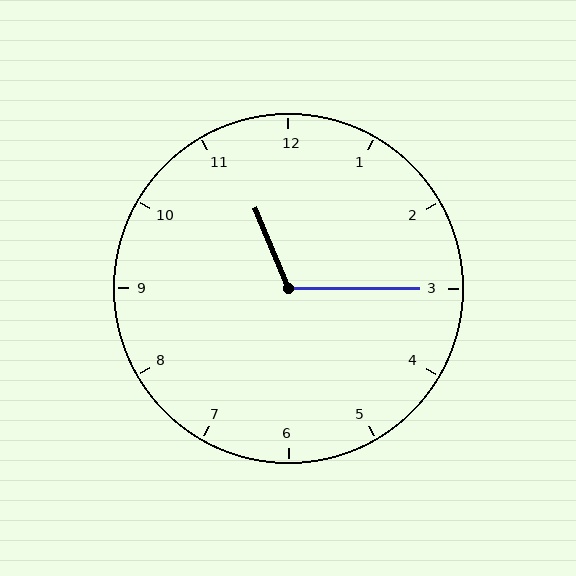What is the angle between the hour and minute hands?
Approximately 112 degrees.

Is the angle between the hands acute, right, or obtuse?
It is obtuse.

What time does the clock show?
11:15.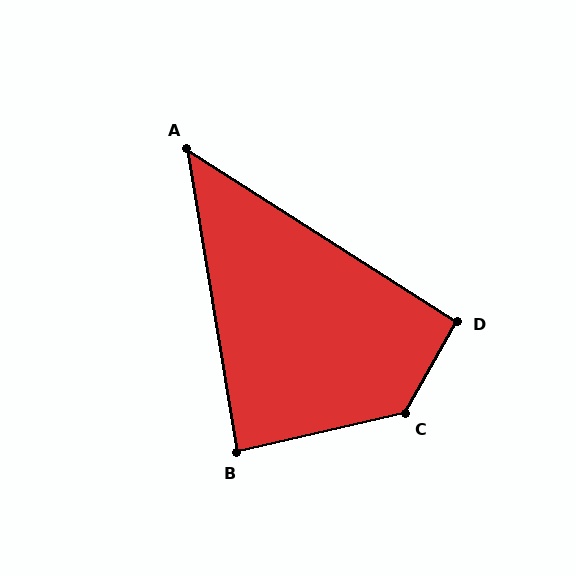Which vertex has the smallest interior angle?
A, at approximately 48 degrees.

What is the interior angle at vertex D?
Approximately 94 degrees (approximately right).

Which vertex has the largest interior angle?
C, at approximately 132 degrees.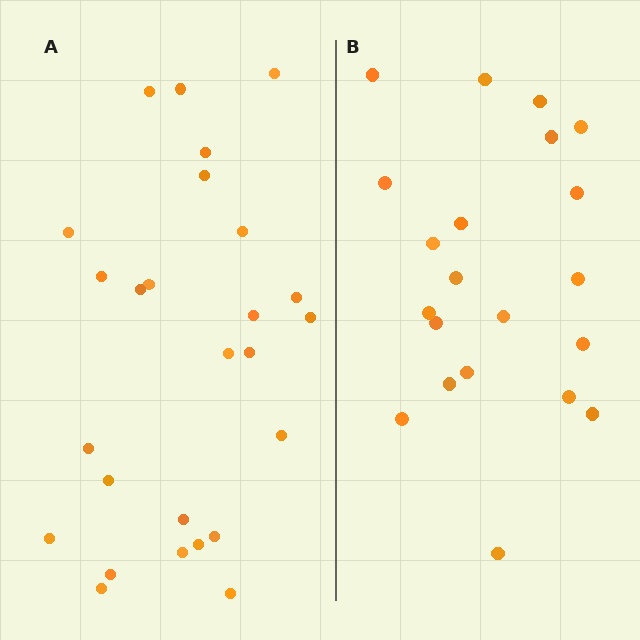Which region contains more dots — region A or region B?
Region A (the left region) has more dots.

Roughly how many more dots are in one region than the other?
Region A has about 5 more dots than region B.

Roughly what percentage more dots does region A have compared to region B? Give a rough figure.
About 25% more.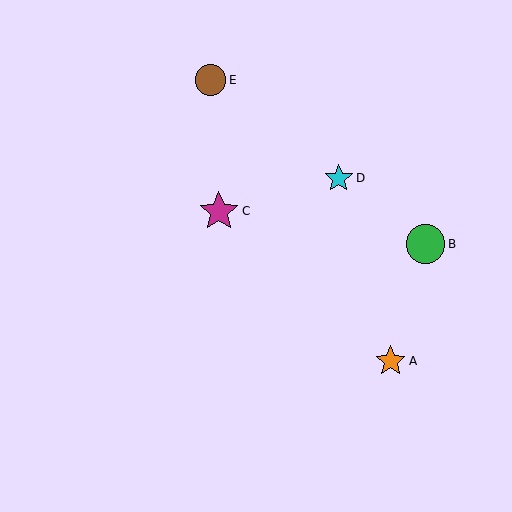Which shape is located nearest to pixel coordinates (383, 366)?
The orange star (labeled A) at (391, 361) is nearest to that location.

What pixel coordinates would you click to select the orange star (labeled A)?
Click at (391, 361) to select the orange star A.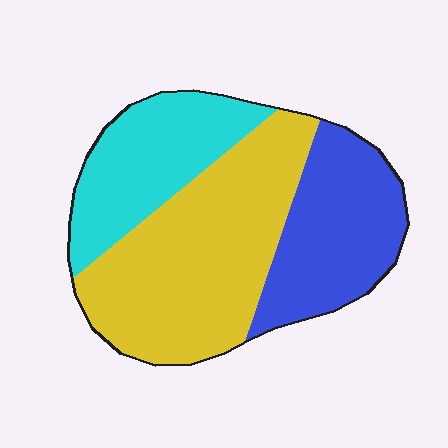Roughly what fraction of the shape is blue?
Blue covers 28% of the shape.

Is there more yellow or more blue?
Yellow.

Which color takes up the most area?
Yellow, at roughly 45%.